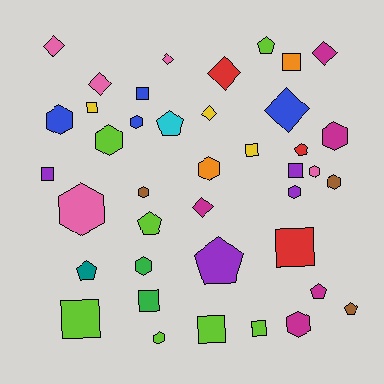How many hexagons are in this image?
There are 13 hexagons.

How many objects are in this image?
There are 40 objects.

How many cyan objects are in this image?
There is 1 cyan object.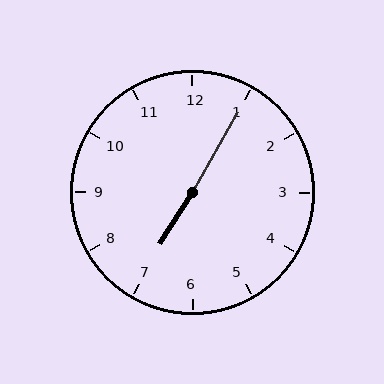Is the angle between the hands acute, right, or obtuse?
It is obtuse.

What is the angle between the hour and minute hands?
Approximately 178 degrees.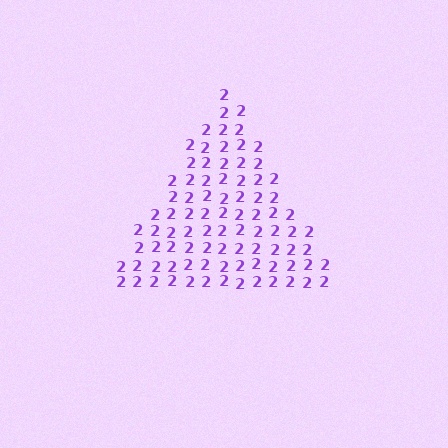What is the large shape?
The large shape is a triangle.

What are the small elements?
The small elements are digit 2's.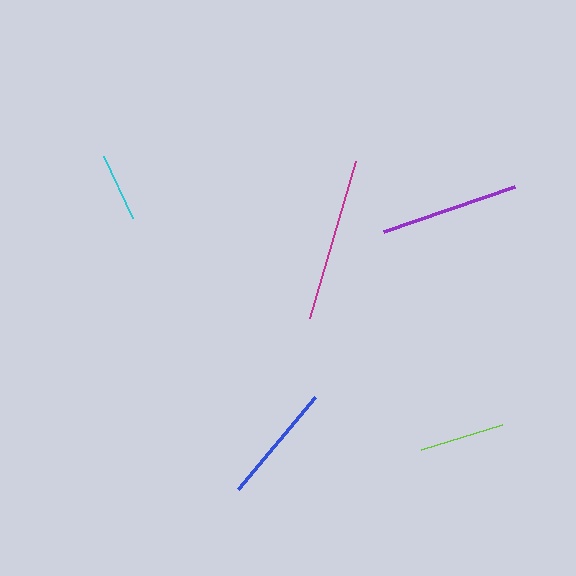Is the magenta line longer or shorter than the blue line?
The magenta line is longer than the blue line.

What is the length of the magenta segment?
The magenta segment is approximately 163 pixels long.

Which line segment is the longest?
The magenta line is the longest at approximately 163 pixels.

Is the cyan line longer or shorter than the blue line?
The blue line is longer than the cyan line.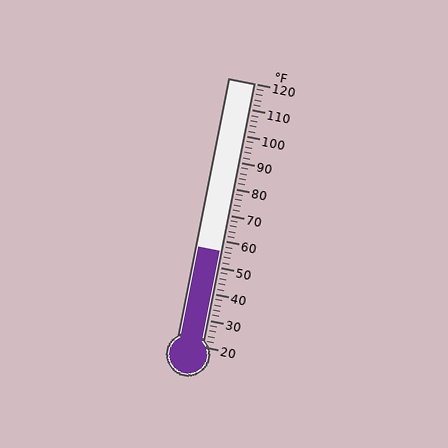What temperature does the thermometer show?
The thermometer shows approximately 56°F.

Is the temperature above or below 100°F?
The temperature is below 100°F.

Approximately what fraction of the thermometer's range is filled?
The thermometer is filled to approximately 35% of its range.